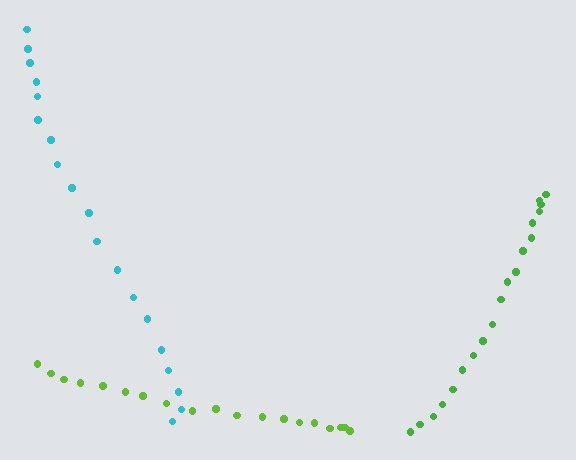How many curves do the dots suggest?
There are 3 distinct paths.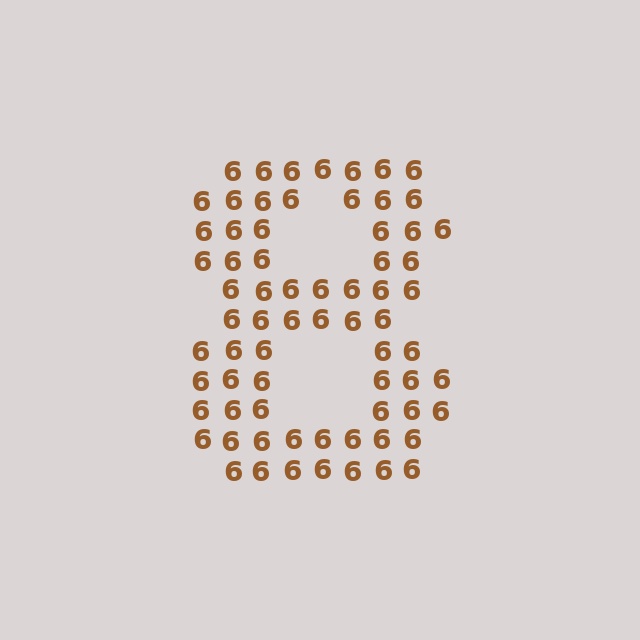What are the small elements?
The small elements are digit 6's.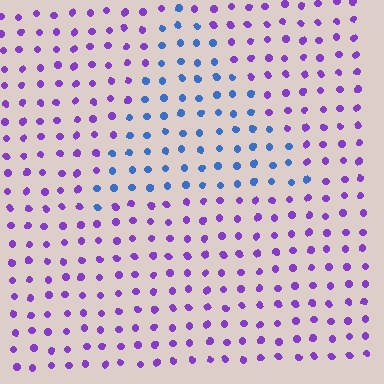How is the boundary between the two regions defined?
The boundary is defined purely by a slight shift in hue (about 55 degrees). Spacing, size, and orientation are identical on both sides.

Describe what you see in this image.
The image is filled with small purple elements in a uniform arrangement. A triangle-shaped region is visible where the elements are tinted to a slightly different hue, forming a subtle color boundary.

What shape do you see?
I see a triangle.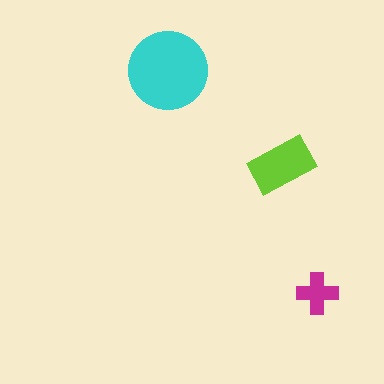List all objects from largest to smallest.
The cyan circle, the lime rectangle, the magenta cross.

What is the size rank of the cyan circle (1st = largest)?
1st.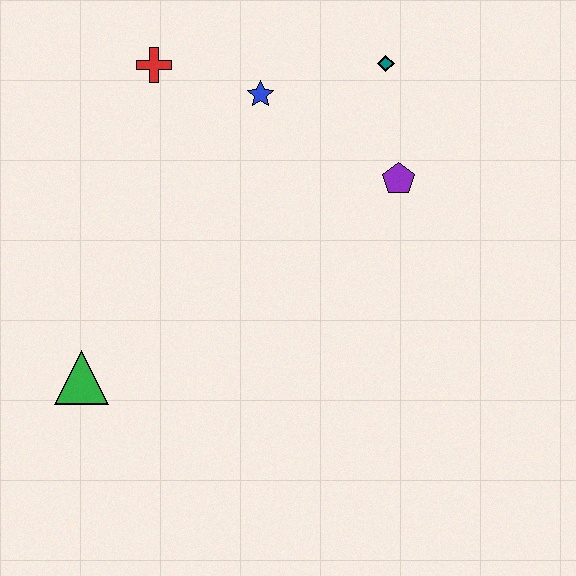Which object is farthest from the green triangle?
The teal diamond is farthest from the green triangle.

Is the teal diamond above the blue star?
Yes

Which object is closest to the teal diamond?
The purple pentagon is closest to the teal diamond.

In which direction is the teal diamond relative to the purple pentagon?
The teal diamond is above the purple pentagon.